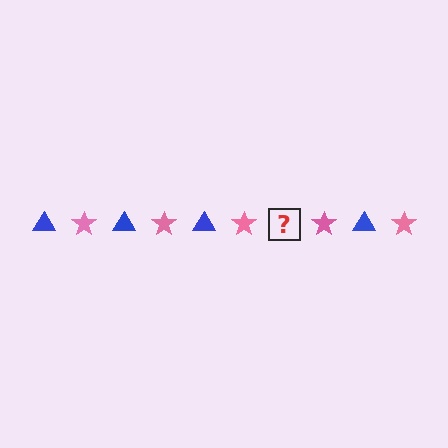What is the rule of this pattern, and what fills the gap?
The rule is that the pattern alternates between blue triangle and pink star. The gap should be filled with a blue triangle.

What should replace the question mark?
The question mark should be replaced with a blue triangle.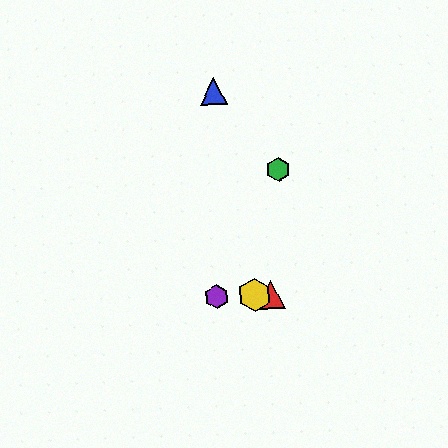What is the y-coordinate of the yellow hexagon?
The yellow hexagon is at y≈295.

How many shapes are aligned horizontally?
3 shapes (the red triangle, the yellow hexagon, the purple hexagon) are aligned horizontally.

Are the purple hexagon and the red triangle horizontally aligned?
Yes, both are at y≈297.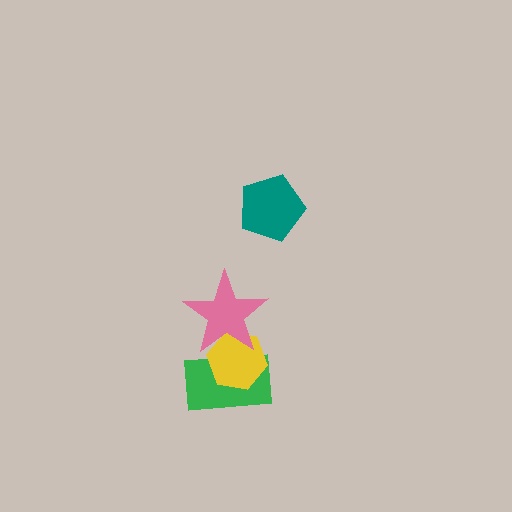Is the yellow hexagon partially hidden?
Yes, it is partially covered by another shape.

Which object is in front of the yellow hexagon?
The pink star is in front of the yellow hexagon.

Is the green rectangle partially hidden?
Yes, it is partially covered by another shape.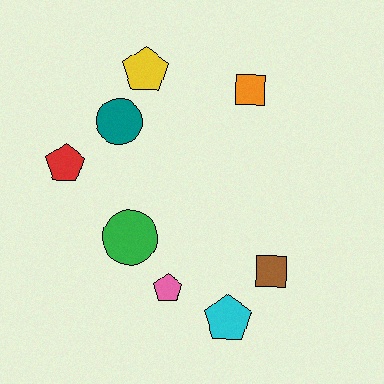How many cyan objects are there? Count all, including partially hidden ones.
There is 1 cyan object.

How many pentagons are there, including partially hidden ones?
There are 4 pentagons.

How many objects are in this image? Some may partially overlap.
There are 8 objects.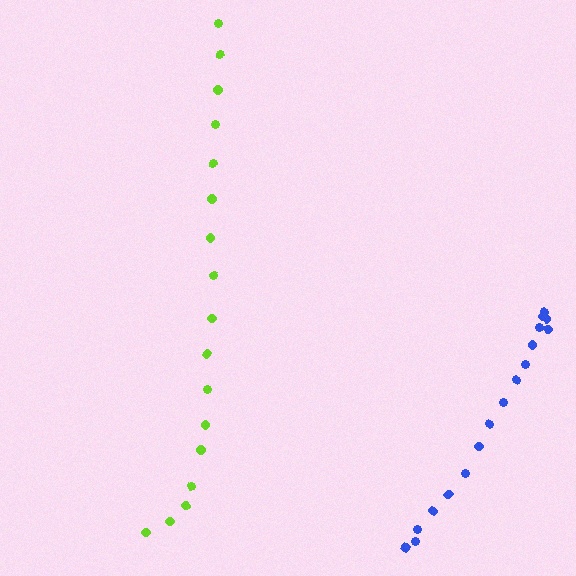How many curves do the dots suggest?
There are 2 distinct paths.